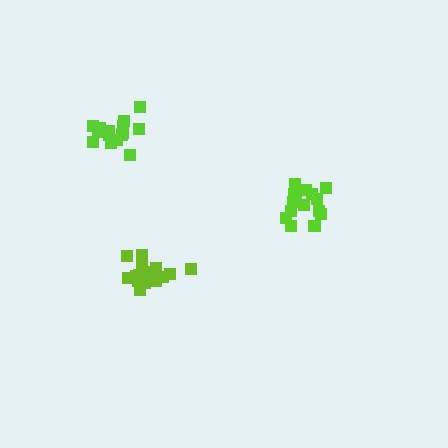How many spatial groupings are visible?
There are 3 spatial groupings.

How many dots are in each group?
Group 1: 15 dots, Group 2: 15 dots, Group 3: 18 dots (48 total).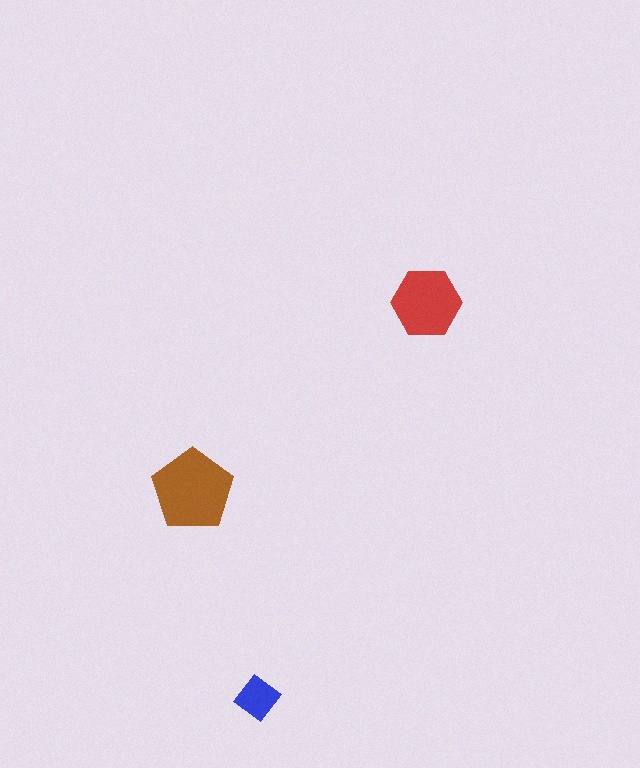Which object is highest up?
The red hexagon is topmost.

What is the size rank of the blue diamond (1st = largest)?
3rd.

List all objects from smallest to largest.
The blue diamond, the red hexagon, the brown pentagon.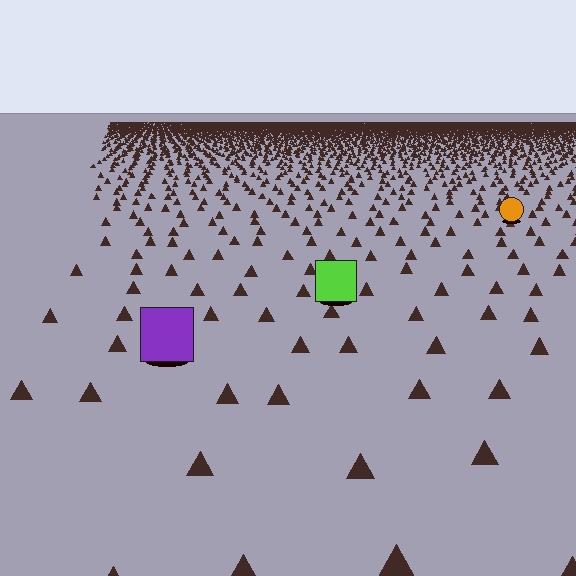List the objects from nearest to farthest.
From nearest to farthest: the purple square, the lime square, the orange circle.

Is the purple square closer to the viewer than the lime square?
Yes. The purple square is closer — you can tell from the texture gradient: the ground texture is coarser near it.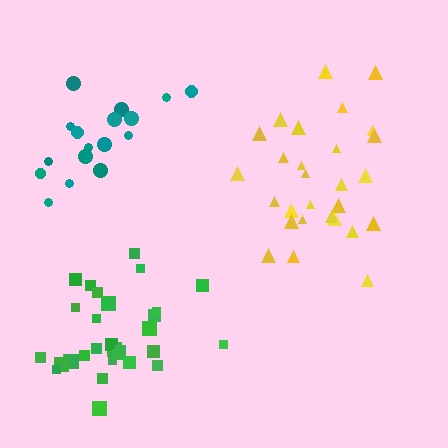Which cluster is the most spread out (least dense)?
Teal.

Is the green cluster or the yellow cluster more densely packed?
Green.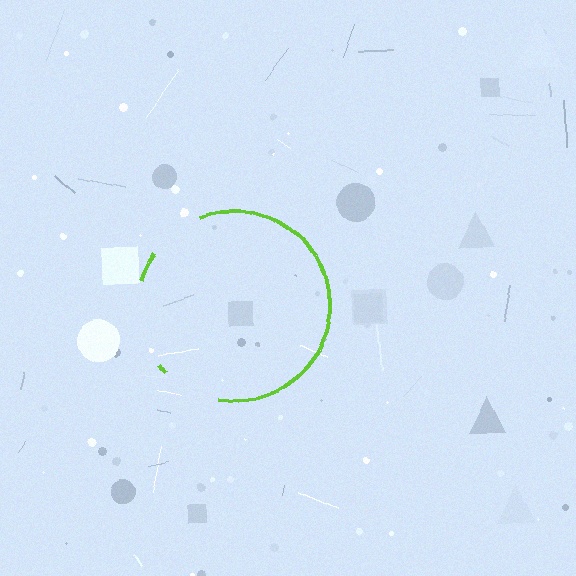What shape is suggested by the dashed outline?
The dashed outline suggests a circle.